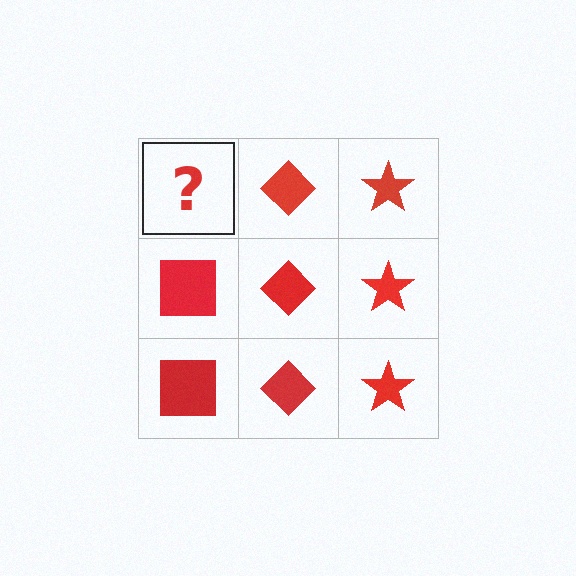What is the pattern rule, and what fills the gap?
The rule is that each column has a consistent shape. The gap should be filled with a red square.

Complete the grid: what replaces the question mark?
The question mark should be replaced with a red square.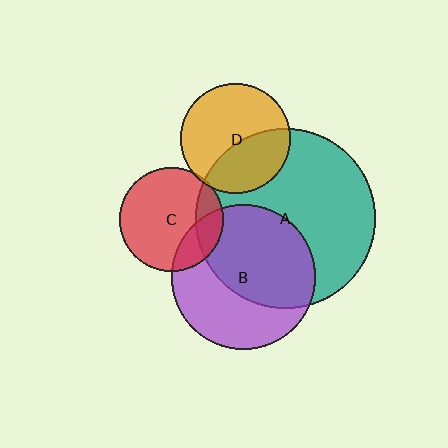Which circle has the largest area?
Circle A (teal).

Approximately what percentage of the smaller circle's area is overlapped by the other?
Approximately 40%.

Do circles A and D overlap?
Yes.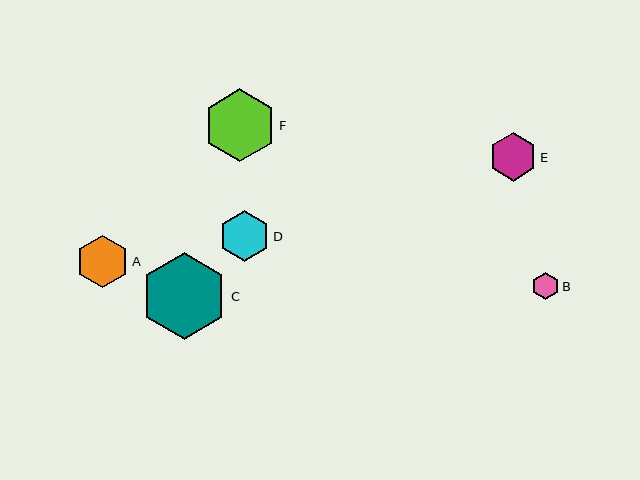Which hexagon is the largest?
Hexagon C is the largest with a size of approximately 87 pixels.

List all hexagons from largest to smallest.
From largest to smallest: C, F, A, D, E, B.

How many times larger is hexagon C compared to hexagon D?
Hexagon C is approximately 1.7 times the size of hexagon D.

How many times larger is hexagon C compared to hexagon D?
Hexagon C is approximately 1.7 times the size of hexagon D.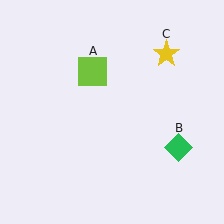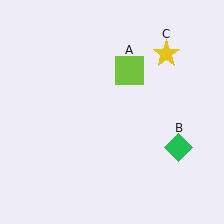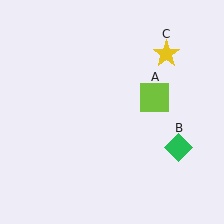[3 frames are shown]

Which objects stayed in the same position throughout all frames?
Green diamond (object B) and yellow star (object C) remained stationary.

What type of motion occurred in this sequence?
The lime square (object A) rotated clockwise around the center of the scene.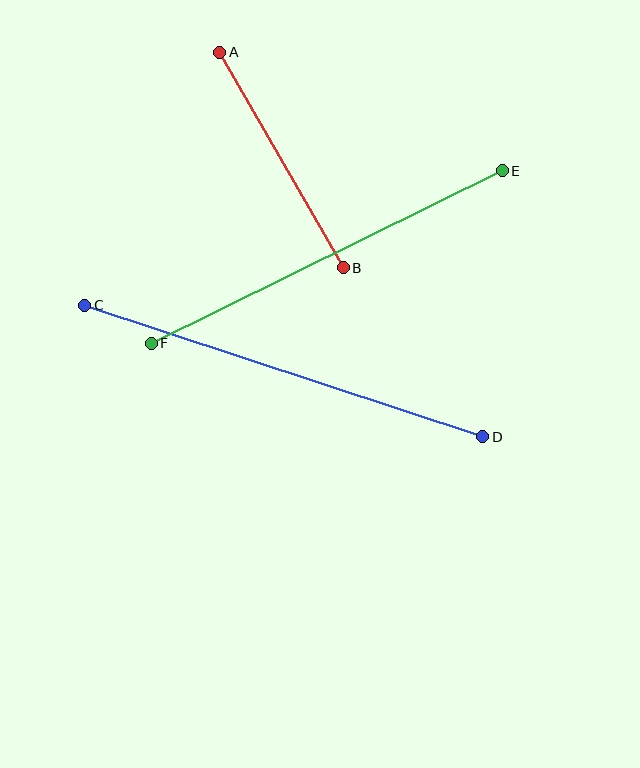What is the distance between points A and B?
The distance is approximately 249 pixels.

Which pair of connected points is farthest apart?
Points C and D are farthest apart.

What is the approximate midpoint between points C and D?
The midpoint is at approximately (284, 371) pixels.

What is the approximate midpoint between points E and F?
The midpoint is at approximately (327, 257) pixels.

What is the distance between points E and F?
The distance is approximately 391 pixels.